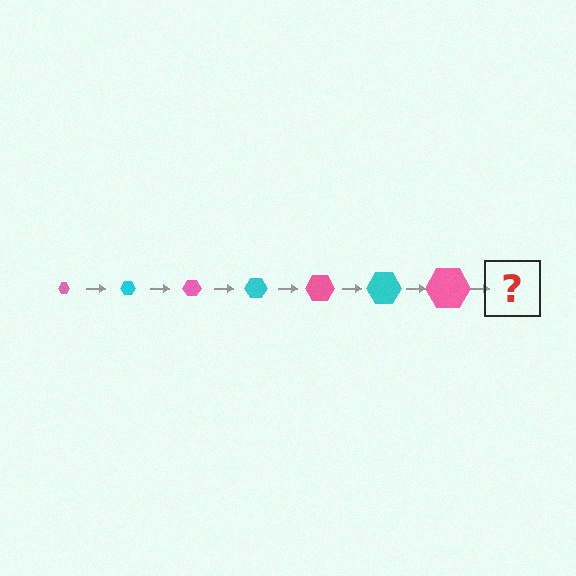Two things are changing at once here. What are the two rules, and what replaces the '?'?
The two rules are that the hexagon grows larger each step and the color cycles through pink and cyan. The '?' should be a cyan hexagon, larger than the previous one.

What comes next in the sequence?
The next element should be a cyan hexagon, larger than the previous one.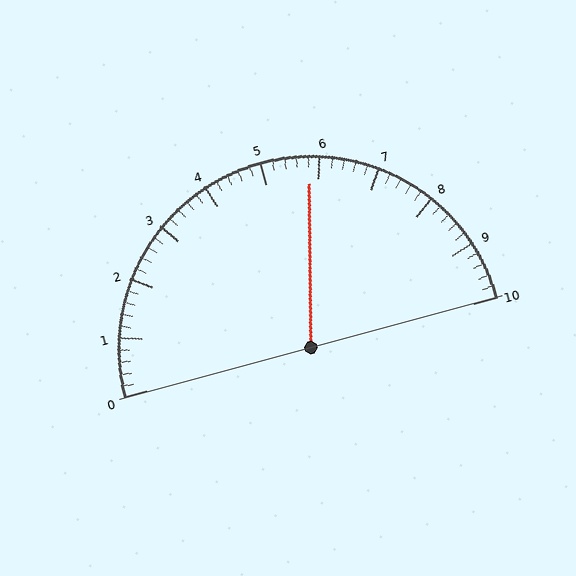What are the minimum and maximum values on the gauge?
The gauge ranges from 0 to 10.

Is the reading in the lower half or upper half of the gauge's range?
The reading is in the upper half of the range (0 to 10).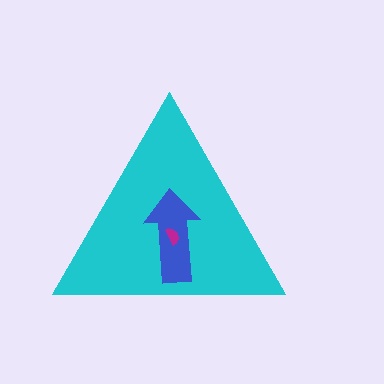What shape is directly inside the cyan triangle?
The blue arrow.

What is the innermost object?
The magenta semicircle.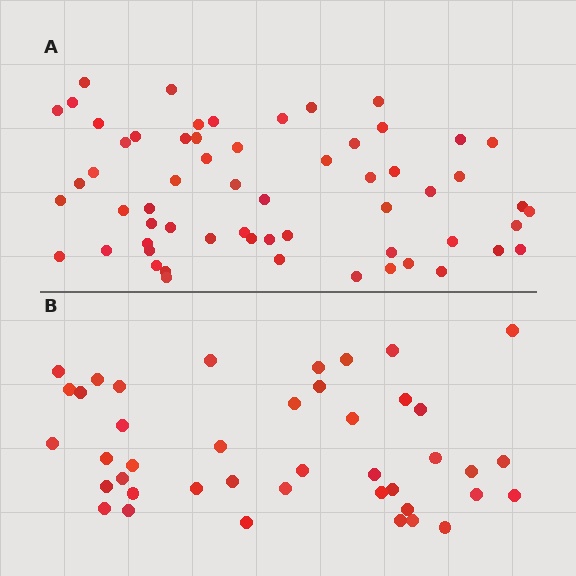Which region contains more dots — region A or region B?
Region A (the top region) has more dots.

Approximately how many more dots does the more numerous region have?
Region A has approximately 20 more dots than region B.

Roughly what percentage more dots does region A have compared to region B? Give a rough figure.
About 45% more.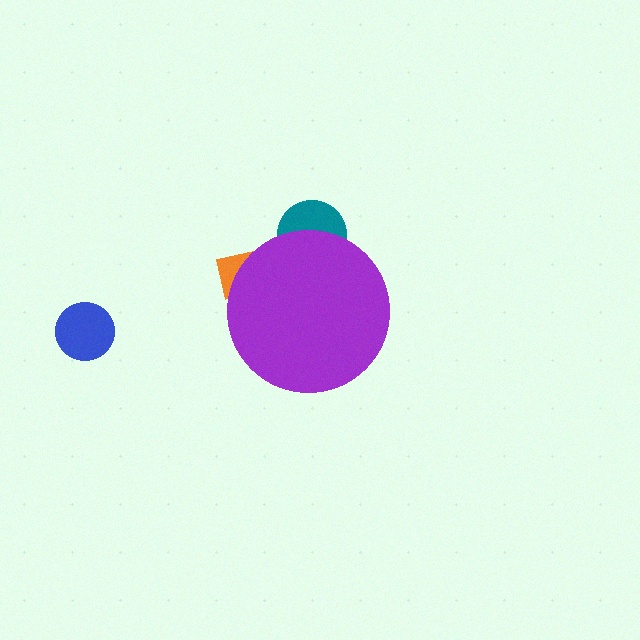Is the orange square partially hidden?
Yes, the orange square is partially hidden behind the purple circle.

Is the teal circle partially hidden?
Yes, the teal circle is partially hidden behind the purple circle.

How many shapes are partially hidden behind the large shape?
2 shapes are partially hidden.